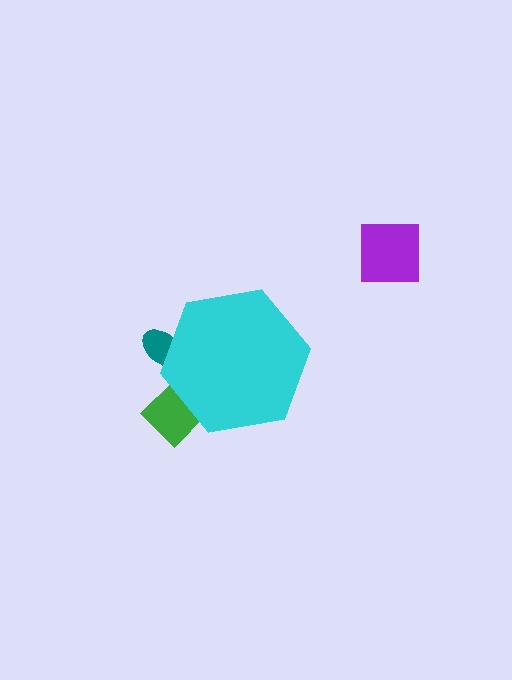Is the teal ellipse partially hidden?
Yes, the teal ellipse is partially hidden behind the cyan hexagon.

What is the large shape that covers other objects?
A cyan hexagon.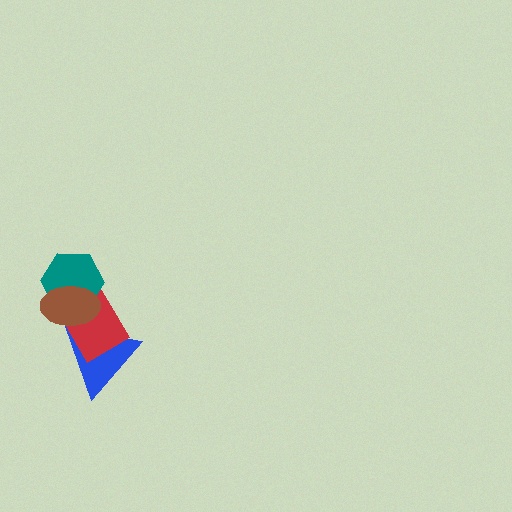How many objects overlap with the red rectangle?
3 objects overlap with the red rectangle.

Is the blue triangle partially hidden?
Yes, it is partially covered by another shape.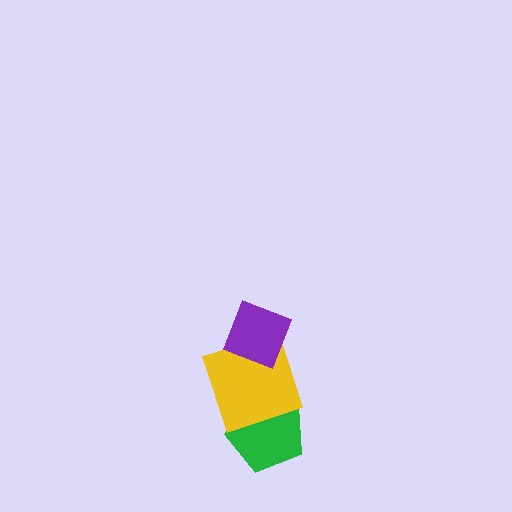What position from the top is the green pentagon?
The green pentagon is 3rd from the top.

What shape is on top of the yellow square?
The purple diamond is on top of the yellow square.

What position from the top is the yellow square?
The yellow square is 2nd from the top.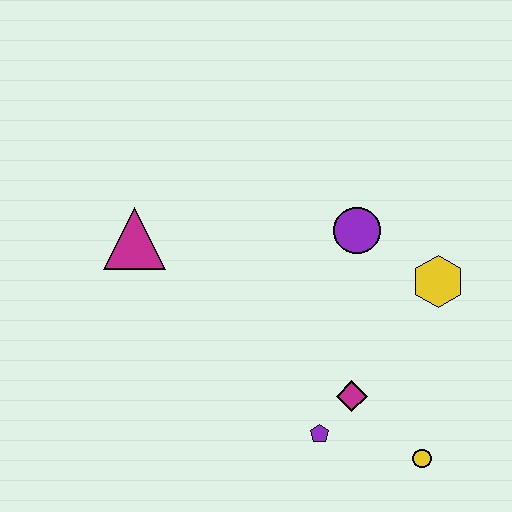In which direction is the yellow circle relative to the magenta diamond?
The yellow circle is to the right of the magenta diamond.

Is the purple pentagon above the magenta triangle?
No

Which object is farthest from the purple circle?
The yellow circle is farthest from the purple circle.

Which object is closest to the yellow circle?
The magenta diamond is closest to the yellow circle.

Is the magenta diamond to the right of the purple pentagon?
Yes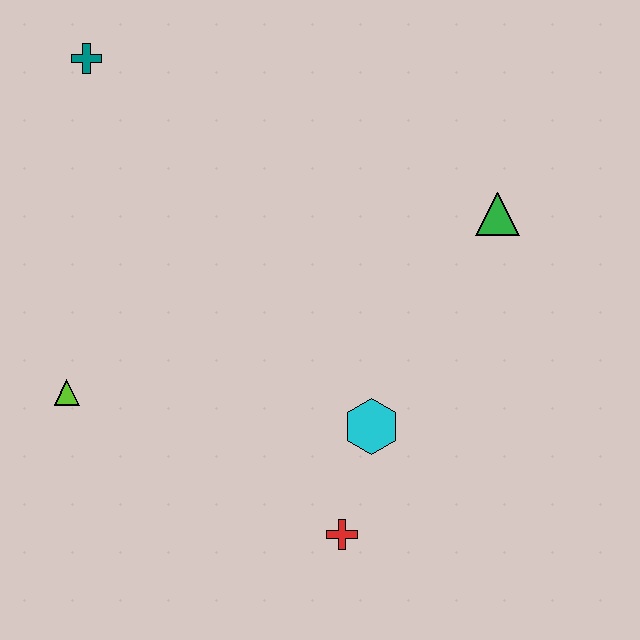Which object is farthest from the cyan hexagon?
The teal cross is farthest from the cyan hexagon.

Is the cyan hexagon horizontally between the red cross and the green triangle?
Yes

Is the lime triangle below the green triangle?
Yes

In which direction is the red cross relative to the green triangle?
The red cross is below the green triangle.